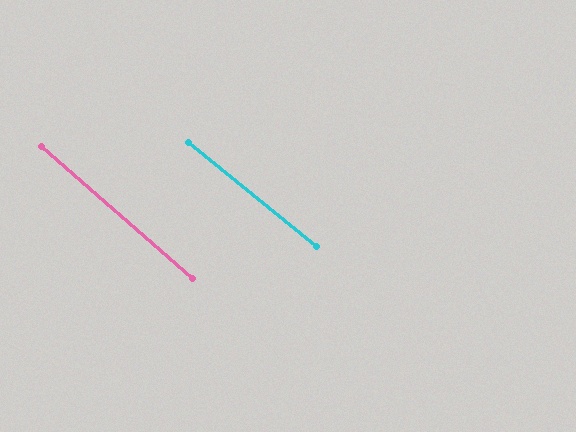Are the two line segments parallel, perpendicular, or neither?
Parallel — their directions differ by only 1.9°.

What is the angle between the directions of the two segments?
Approximately 2 degrees.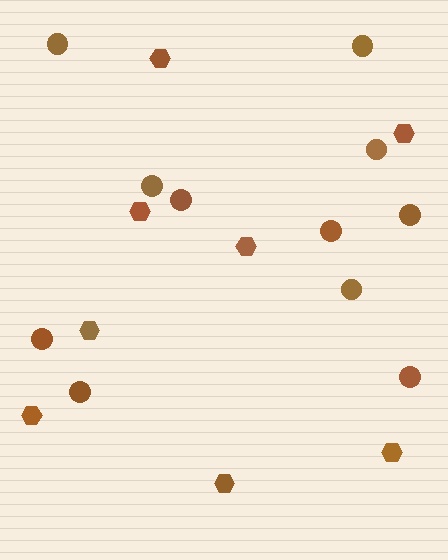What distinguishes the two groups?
There are 2 groups: one group of circles (11) and one group of hexagons (8).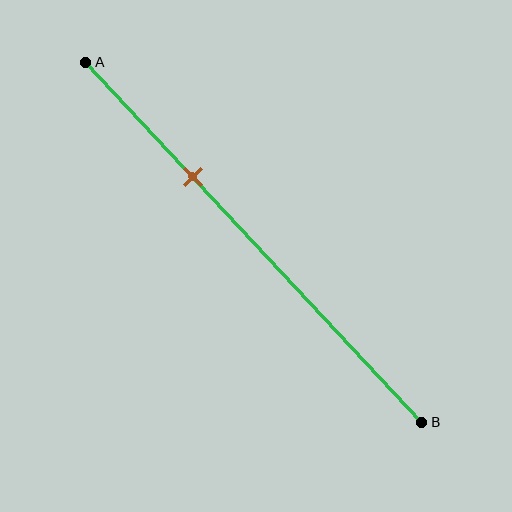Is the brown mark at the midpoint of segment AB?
No, the mark is at about 30% from A, not at the 50% midpoint.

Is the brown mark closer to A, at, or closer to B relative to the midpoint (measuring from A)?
The brown mark is closer to point A than the midpoint of segment AB.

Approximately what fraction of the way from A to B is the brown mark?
The brown mark is approximately 30% of the way from A to B.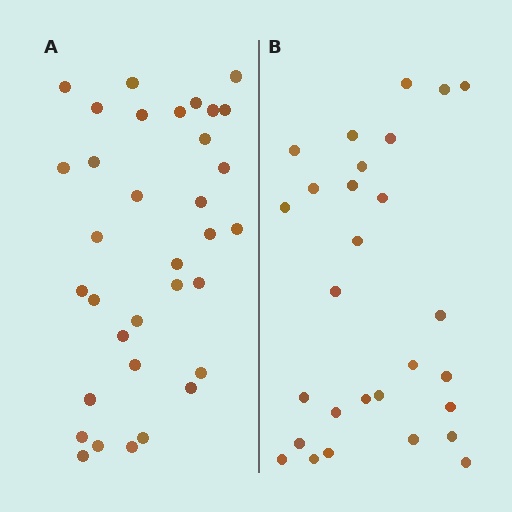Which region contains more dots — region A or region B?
Region A (the left region) has more dots.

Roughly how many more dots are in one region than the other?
Region A has about 6 more dots than region B.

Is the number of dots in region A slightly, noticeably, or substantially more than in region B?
Region A has only slightly more — the two regions are fairly close. The ratio is roughly 1.2 to 1.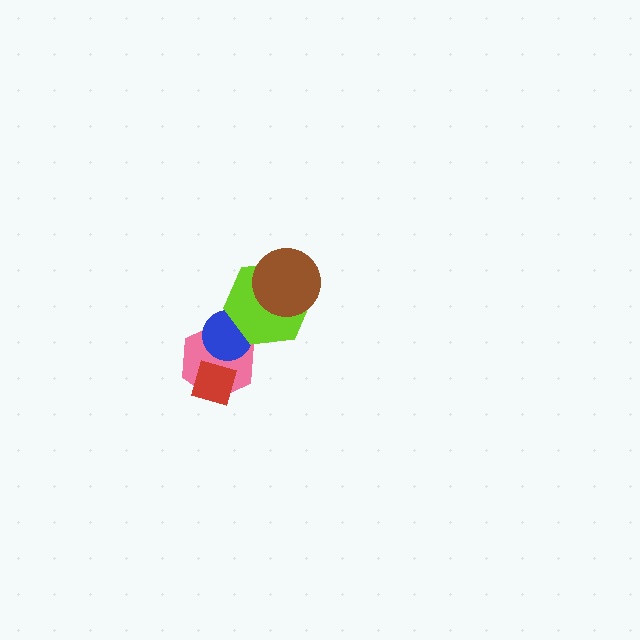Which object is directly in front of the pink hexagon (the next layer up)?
The red diamond is directly in front of the pink hexagon.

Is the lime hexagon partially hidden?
Yes, it is partially covered by another shape.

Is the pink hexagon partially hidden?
Yes, it is partially covered by another shape.